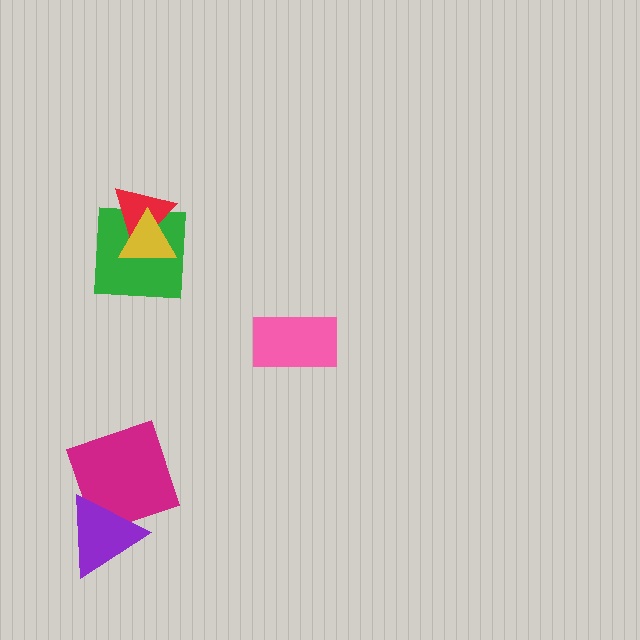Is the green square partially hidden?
Yes, it is partially covered by another shape.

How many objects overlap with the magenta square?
1 object overlaps with the magenta square.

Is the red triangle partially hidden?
Yes, it is partially covered by another shape.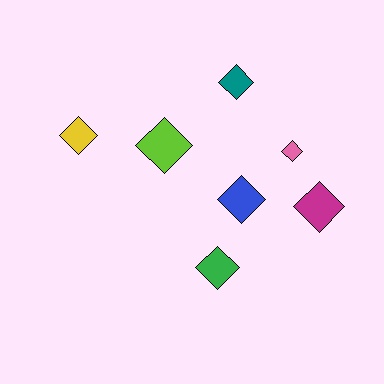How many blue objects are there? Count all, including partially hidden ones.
There is 1 blue object.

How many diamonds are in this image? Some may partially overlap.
There are 7 diamonds.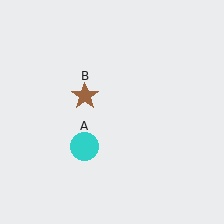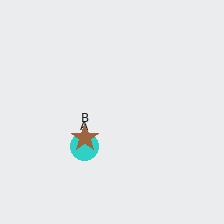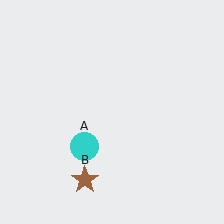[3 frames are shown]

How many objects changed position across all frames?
1 object changed position: brown star (object B).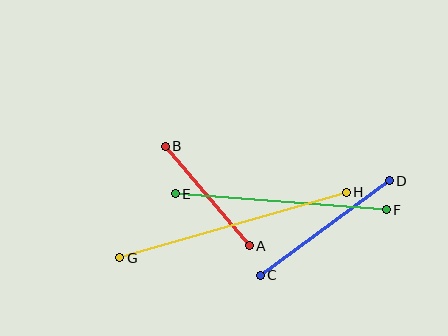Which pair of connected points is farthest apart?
Points G and H are farthest apart.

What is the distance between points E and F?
The distance is approximately 212 pixels.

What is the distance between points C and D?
The distance is approximately 160 pixels.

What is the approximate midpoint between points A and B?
The midpoint is at approximately (207, 196) pixels.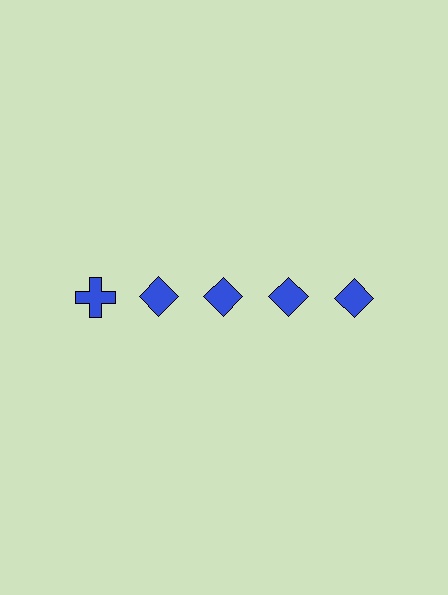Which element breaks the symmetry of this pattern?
The blue cross in the top row, leftmost column breaks the symmetry. All other shapes are blue diamonds.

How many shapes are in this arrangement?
There are 5 shapes arranged in a grid pattern.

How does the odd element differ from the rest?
It has a different shape: cross instead of diamond.